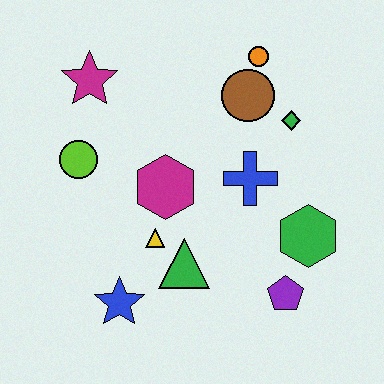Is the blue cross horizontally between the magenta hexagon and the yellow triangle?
No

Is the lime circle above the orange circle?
No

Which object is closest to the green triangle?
The yellow triangle is closest to the green triangle.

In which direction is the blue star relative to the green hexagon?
The blue star is to the left of the green hexagon.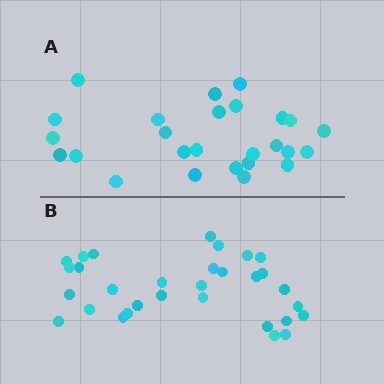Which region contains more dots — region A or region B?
Region B (the bottom region) has more dots.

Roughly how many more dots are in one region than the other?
Region B has about 5 more dots than region A.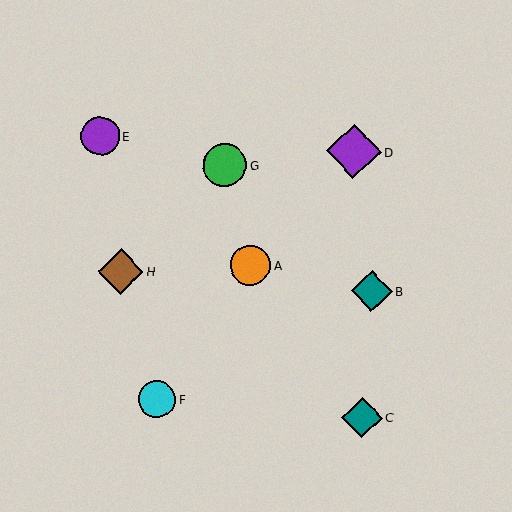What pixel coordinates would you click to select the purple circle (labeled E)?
Click at (101, 136) to select the purple circle E.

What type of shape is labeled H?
Shape H is a brown diamond.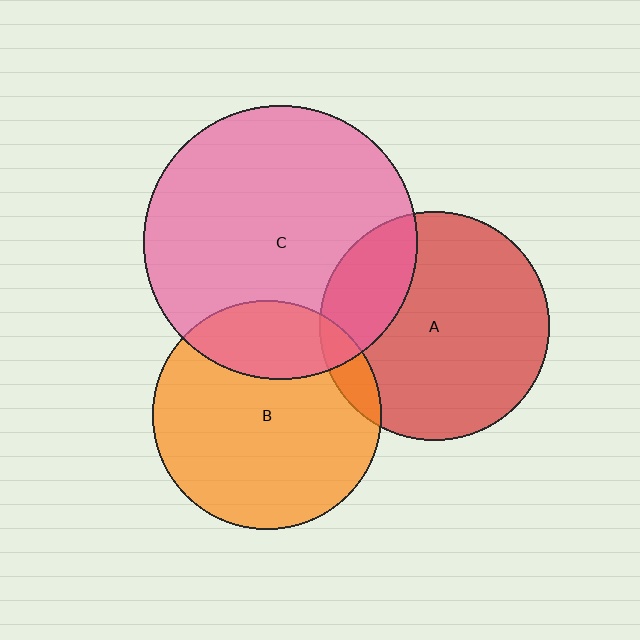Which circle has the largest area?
Circle C (pink).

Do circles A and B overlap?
Yes.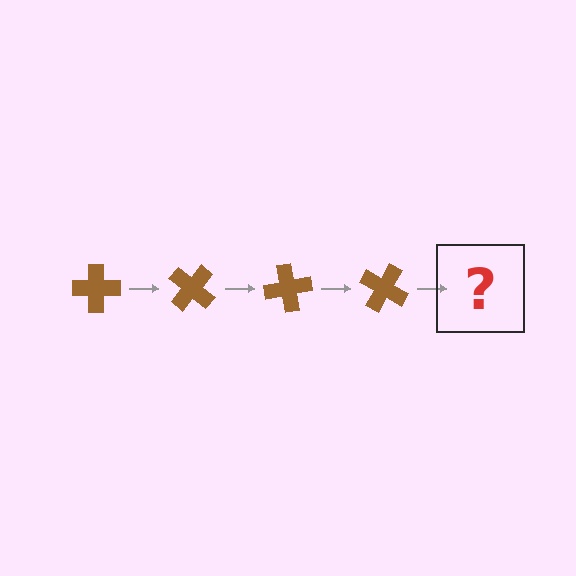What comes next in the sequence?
The next element should be a brown cross rotated 160 degrees.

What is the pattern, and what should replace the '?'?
The pattern is that the cross rotates 40 degrees each step. The '?' should be a brown cross rotated 160 degrees.